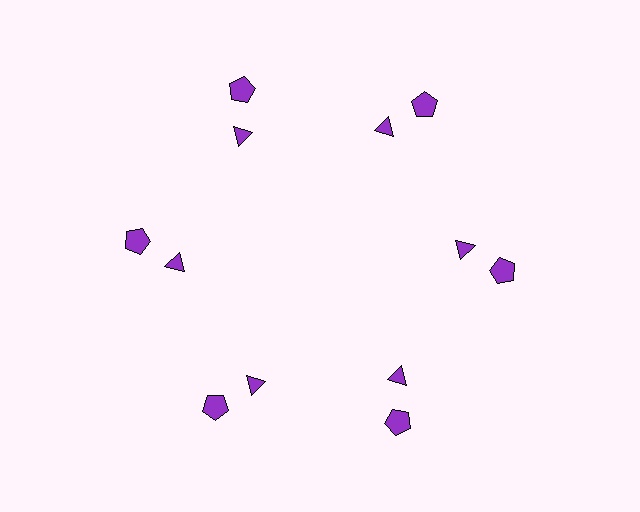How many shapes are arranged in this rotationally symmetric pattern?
There are 12 shapes, arranged in 6 groups of 2.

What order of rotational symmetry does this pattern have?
This pattern has 6-fold rotational symmetry.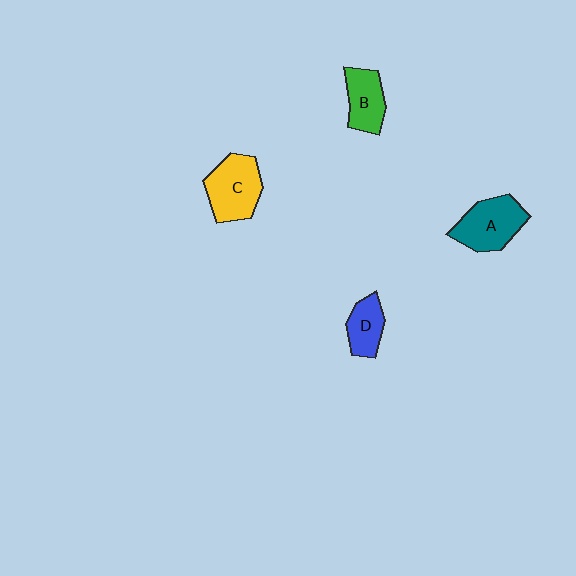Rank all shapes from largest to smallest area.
From largest to smallest: C (yellow), A (teal), B (green), D (blue).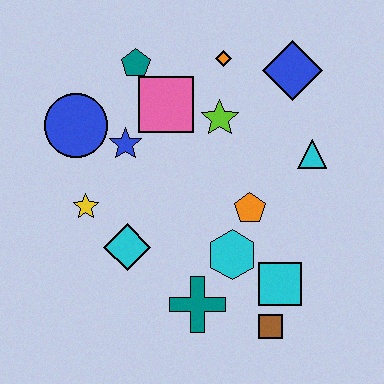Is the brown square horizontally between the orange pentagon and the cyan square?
Yes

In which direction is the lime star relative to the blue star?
The lime star is to the right of the blue star.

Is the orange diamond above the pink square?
Yes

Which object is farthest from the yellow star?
The blue diamond is farthest from the yellow star.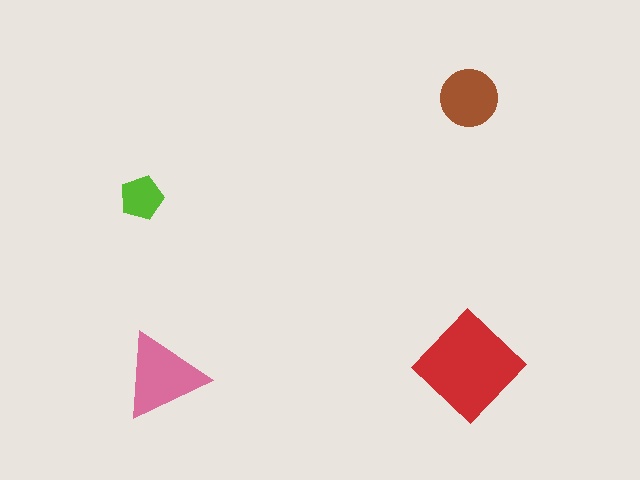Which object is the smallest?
The lime pentagon.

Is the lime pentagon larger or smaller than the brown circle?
Smaller.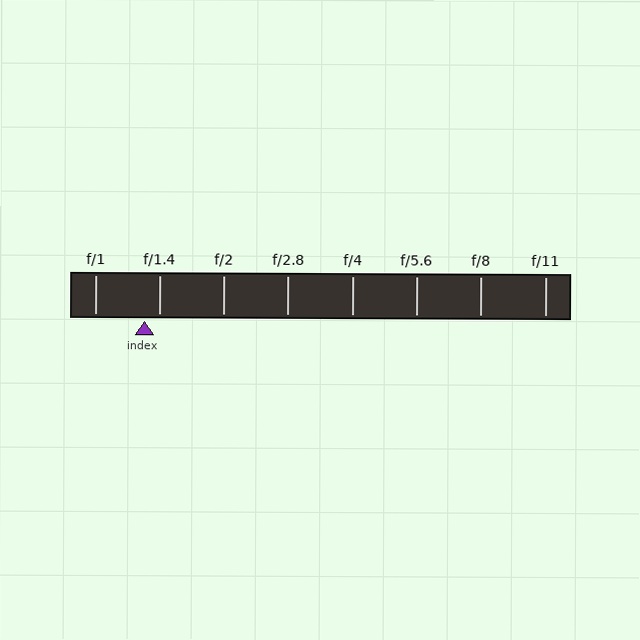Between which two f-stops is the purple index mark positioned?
The index mark is between f/1 and f/1.4.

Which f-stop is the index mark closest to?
The index mark is closest to f/1.4.